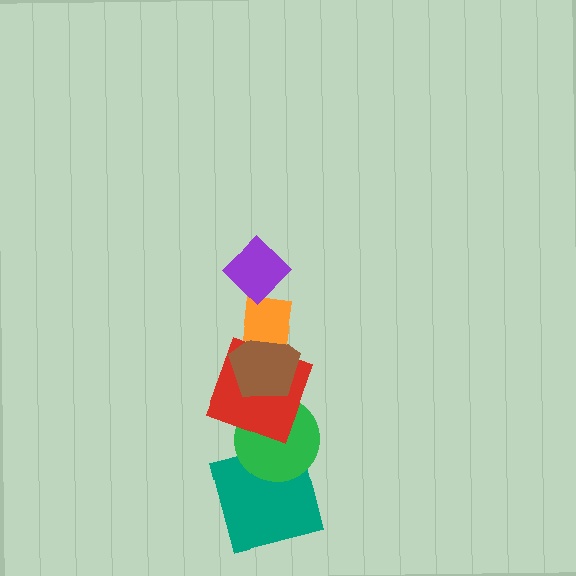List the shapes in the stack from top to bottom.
From top to bottom: the purple diamond, the orange square, the brown pentagon, the red square, the green circle, the teal square.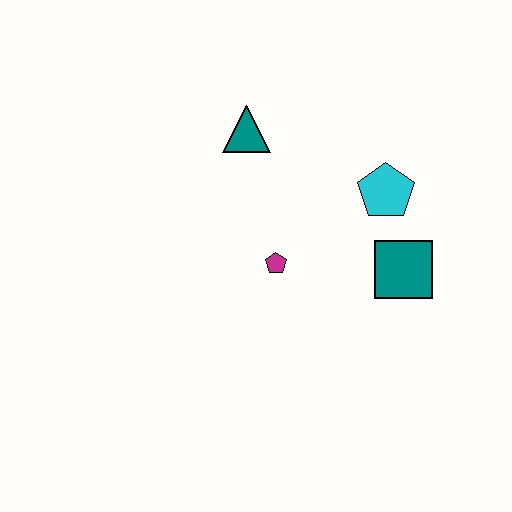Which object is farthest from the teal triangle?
The teal square is farthest from the teal triangle.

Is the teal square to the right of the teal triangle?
Yes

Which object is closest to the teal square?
The cyan pentagon is closest to the teal square.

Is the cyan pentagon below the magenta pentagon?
No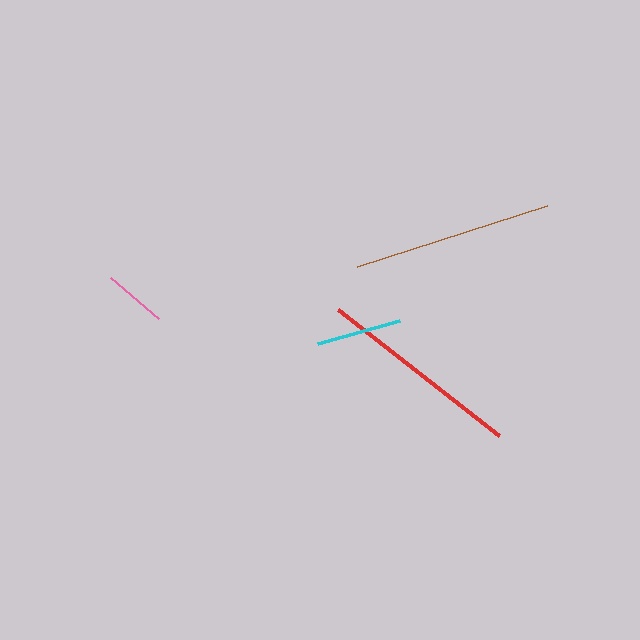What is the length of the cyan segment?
The cyan segment is approximately 85 pixels long.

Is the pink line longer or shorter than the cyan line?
The cyan line is longer than the pink line.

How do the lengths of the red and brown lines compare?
The red and brown lines are approximately the same length.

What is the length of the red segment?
The red segment is approximately 204 pixels long.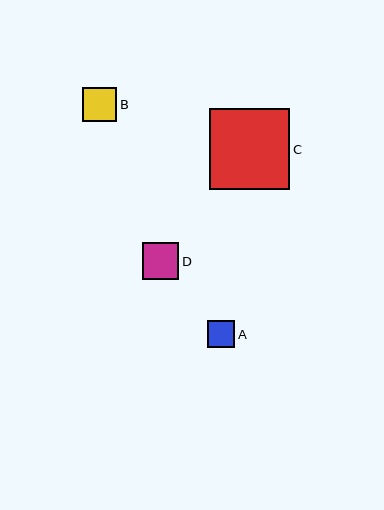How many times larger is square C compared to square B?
Square C is approximately 2.3 times the size of square B.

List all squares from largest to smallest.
From largest to smallest: C, D, B, A.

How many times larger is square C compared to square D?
Square C is approximately 2.2 times the size of square D.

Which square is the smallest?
Square A is the smallest with a size of approximately 27 pixels.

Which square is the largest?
Square C is the largest with a size of approximately 81 pixels.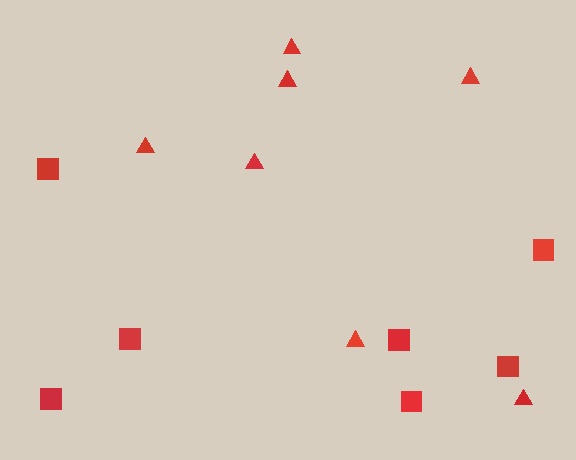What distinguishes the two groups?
There are 2 groups: one group of triangles (7) and one group of squares (7).